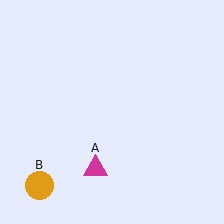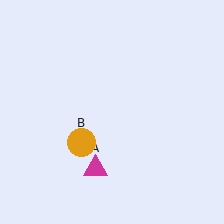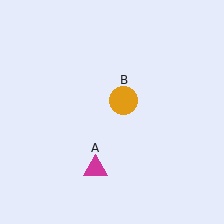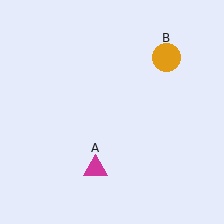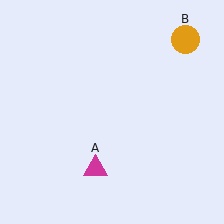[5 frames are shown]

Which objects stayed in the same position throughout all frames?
Magenta triangle (object A) remained stationary.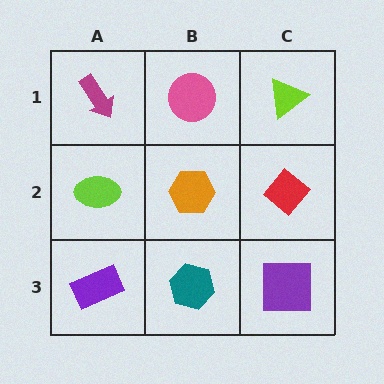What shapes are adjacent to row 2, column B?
A pink circle (row 1, column B), a teal hexagon (row 3, column B), a lime ellipse (row 2, column A), a red diamond (row 2, column C).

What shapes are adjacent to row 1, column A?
A lime ellipse (row 2, column A), a pink circle (row 1, column B).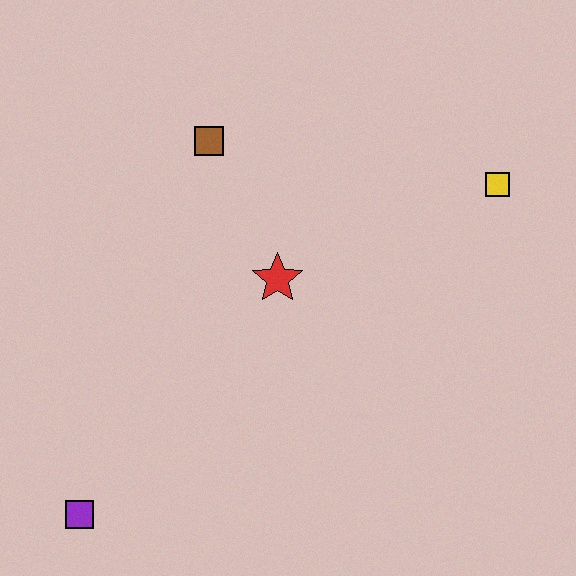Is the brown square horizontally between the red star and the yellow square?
No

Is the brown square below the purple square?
No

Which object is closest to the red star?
The brown square is closest to the red star.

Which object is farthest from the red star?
The purple square is farthest from the red star.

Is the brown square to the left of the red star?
Yes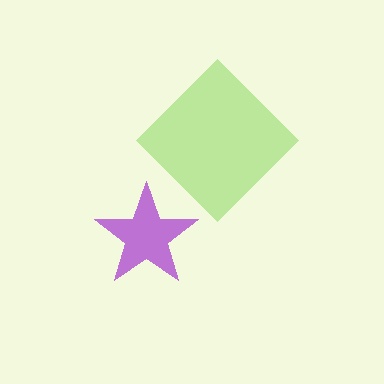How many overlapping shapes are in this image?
There are 2 overlapping shapes in the image.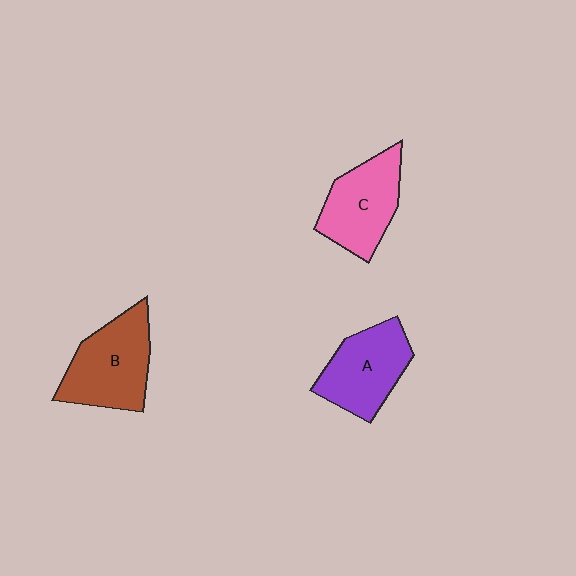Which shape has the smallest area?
Shape A (purple).